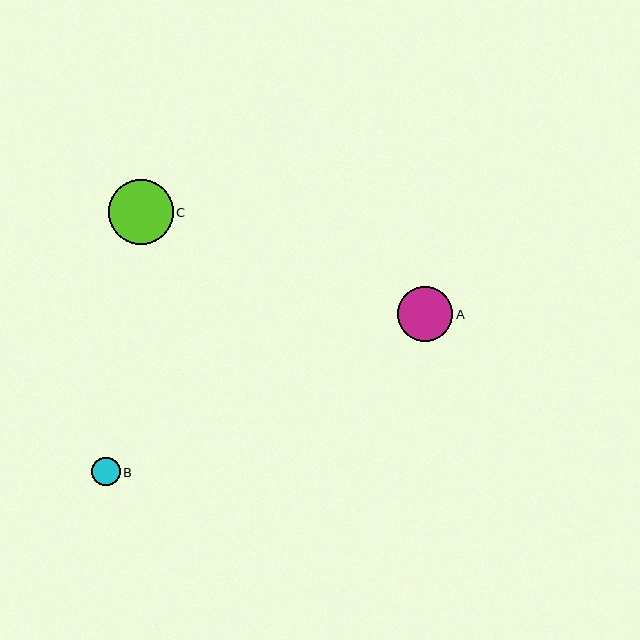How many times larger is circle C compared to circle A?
Circle C is approximately 1.2 times the size of circle A.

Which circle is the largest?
Circle C is the largest with a size of approximately 65 pixels.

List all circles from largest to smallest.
From largest to smallest: C, A, B.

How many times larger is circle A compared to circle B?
Circle A is approximately 2.0 times the size of circle B.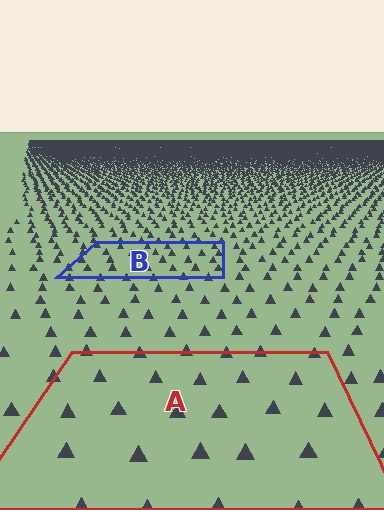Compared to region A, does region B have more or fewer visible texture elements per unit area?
Region B has more texture elements per unit area — they are packed more densely because it is farther away.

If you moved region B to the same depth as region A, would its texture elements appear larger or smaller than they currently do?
They would appear larger. At a closer depth, the same texture elements are projected at a bigger on-screen size.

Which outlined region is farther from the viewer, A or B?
Region B is farther from the viewer — the texture elements inside it appear smaller and more densely packed.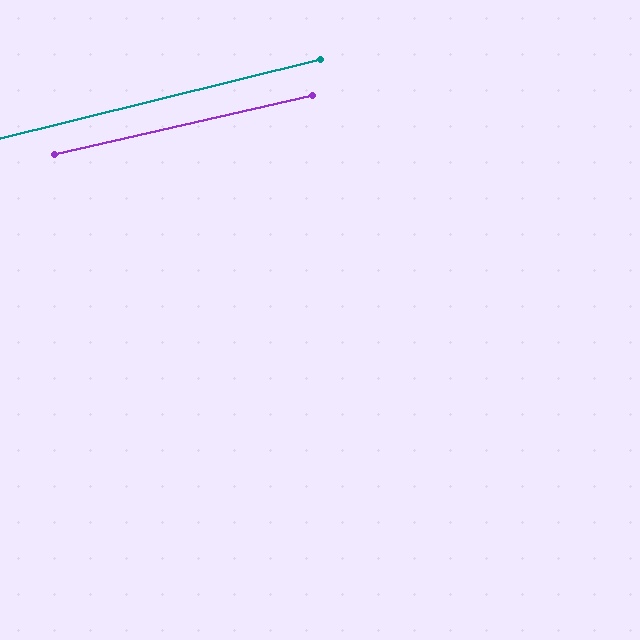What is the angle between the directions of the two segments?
Approximately 1 degree.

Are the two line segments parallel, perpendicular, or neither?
Parallel — their directions differ by only 0.8°.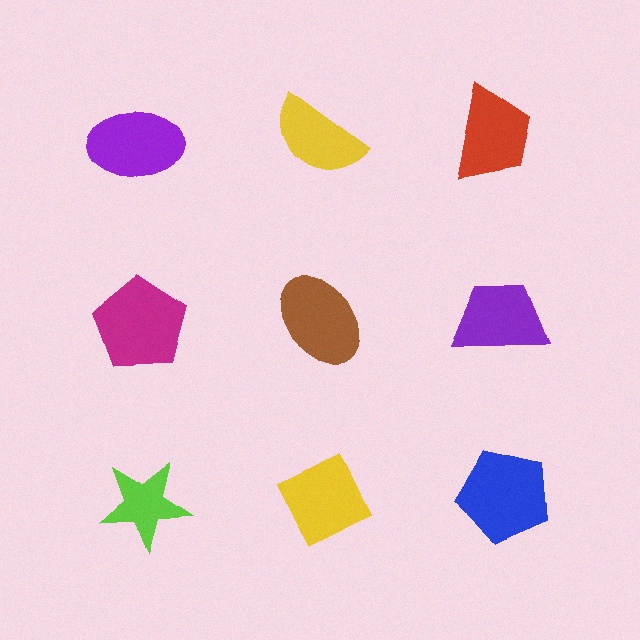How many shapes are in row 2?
3 shapes.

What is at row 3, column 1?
A lime star.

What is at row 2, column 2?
A brown ellipse.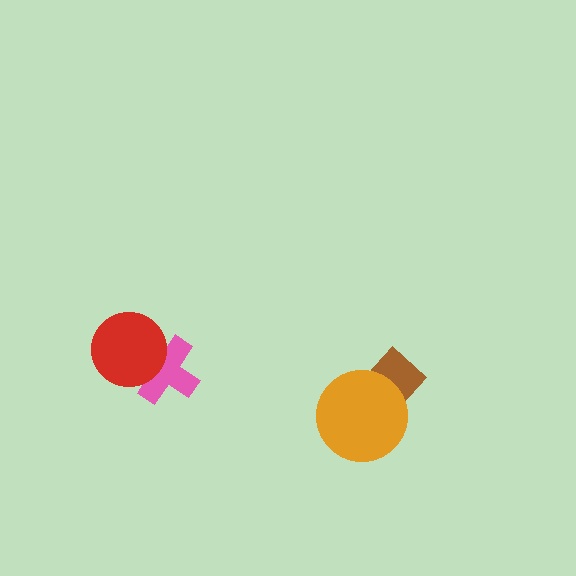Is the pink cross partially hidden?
Yes, it is partially covered by another shape.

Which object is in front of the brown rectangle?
The orange circle is in front of the brown rectangle.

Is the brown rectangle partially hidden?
Yes, it is partially covered by another shape.